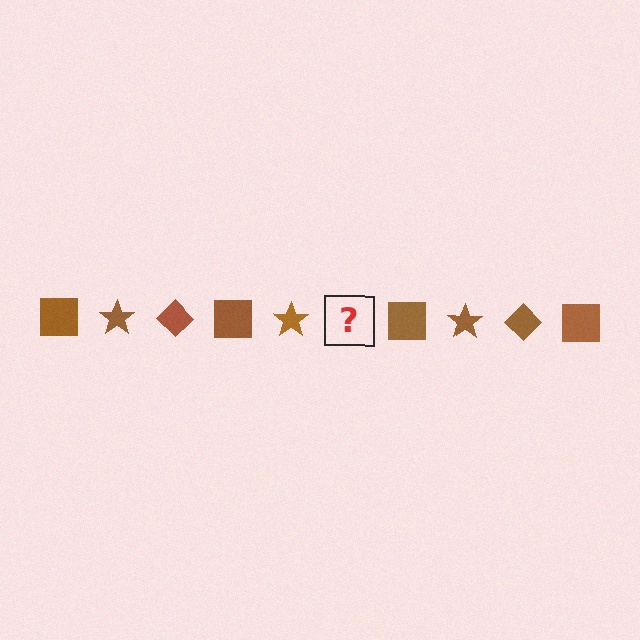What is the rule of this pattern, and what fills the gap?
The rule is that the pattern cycles through square, star, diamond shapes in brown. The gap should be filled with a brown diamond.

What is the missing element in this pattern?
The missing element is a brown diamond.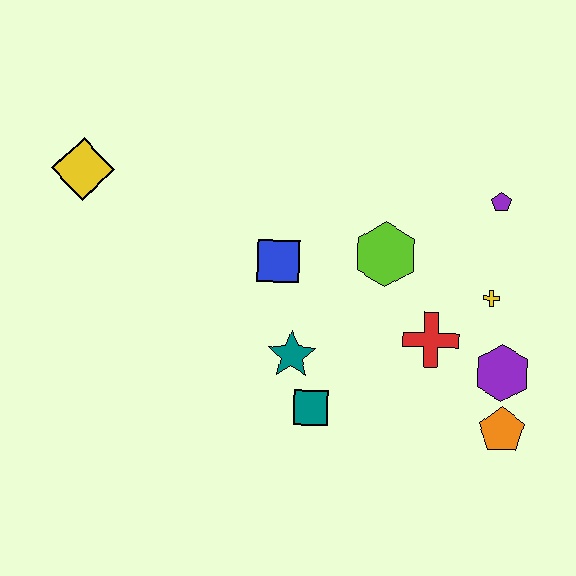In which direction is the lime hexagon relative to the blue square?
The lime hexagon is to the right of the blue square.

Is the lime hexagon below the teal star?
No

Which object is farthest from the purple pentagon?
The yellow diamond is farthest from the purple pentagon.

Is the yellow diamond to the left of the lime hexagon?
Yes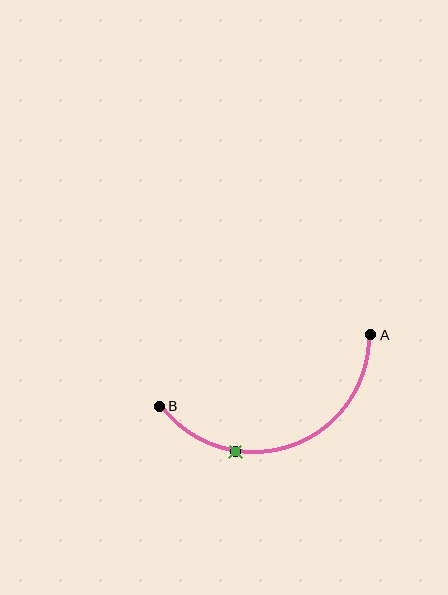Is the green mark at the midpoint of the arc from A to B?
No. The green mark lies on the arc but is closer to endpoint B. The arc midpoint would be at the point on the curve equidistant along the arc from both A and B.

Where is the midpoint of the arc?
The arc midpoint is the point on the curve farthest from the straight line joining A and B. It sits below that line.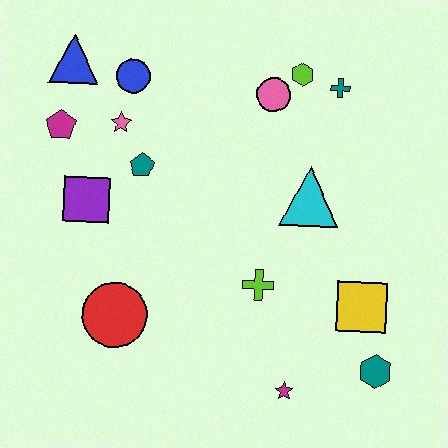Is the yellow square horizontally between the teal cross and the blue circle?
No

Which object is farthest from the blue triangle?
The teal hexagon is farthest from the blue triangle.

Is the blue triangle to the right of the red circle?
No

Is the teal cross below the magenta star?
No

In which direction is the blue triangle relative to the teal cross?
The blue triangle is to the left of the teal cross.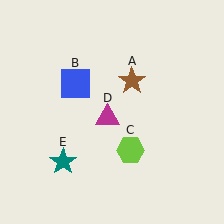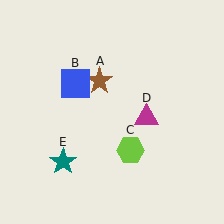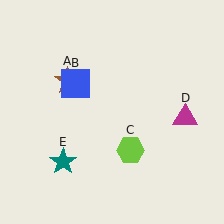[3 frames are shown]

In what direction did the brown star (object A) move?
The brown star (object A) moved left.